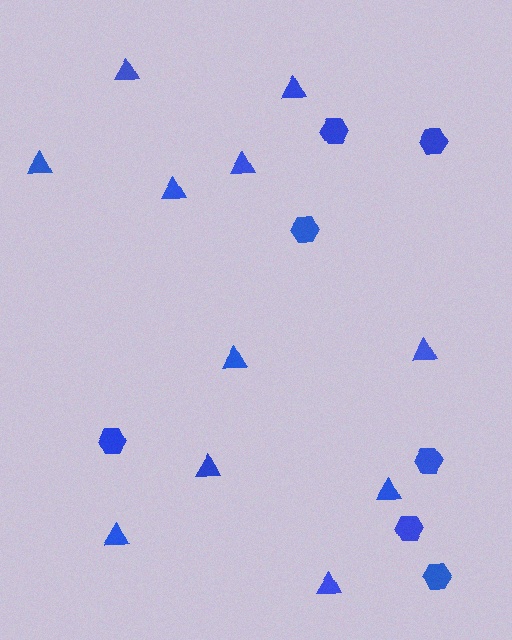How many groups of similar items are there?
There are 2 groups: one group of triangles (11) and one group of hexagons (7).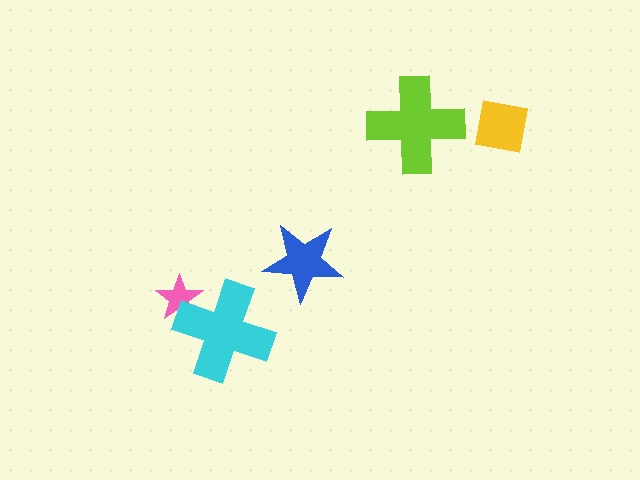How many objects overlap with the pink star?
1 object overlaps with the pink star.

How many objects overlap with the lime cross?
0 objects overlap with the lime cross.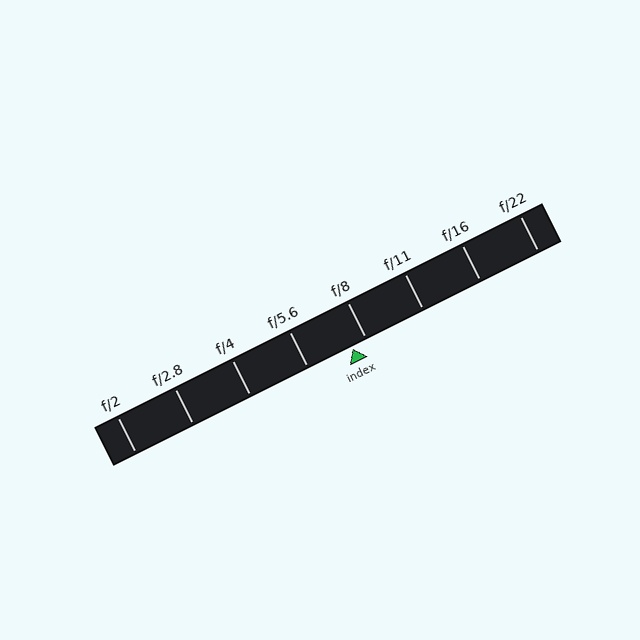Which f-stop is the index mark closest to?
The index mark is closest to f/8.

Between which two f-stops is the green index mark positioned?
The index mark is between f/5.6 and f/8.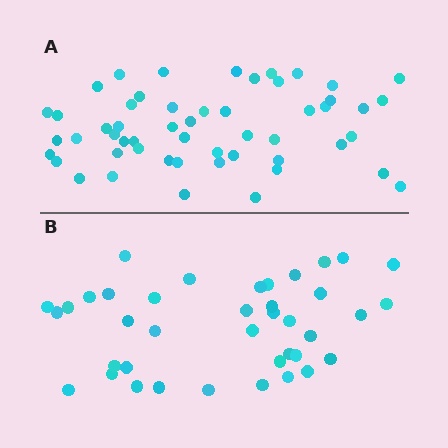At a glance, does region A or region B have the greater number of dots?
Region A (the top region) has more dots.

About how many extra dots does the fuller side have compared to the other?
Region A has approximately 15 more dots than region B.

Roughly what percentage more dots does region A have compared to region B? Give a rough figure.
About 35% more.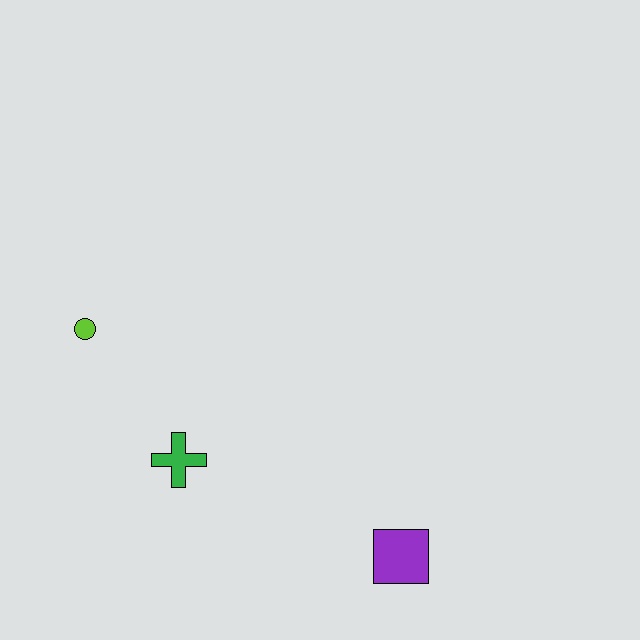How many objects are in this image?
There are 3 objects.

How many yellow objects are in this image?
There are no yellow objects.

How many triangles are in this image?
There are no triangles.